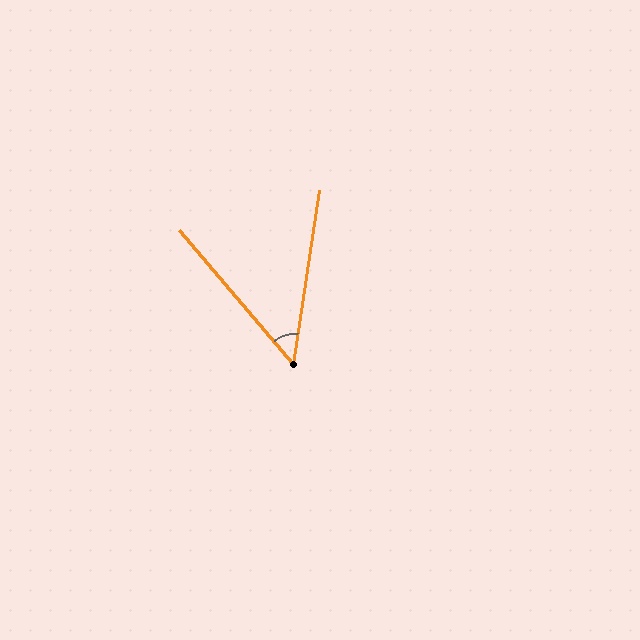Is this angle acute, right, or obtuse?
It is acute.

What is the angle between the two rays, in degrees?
Approximately 49 degrees.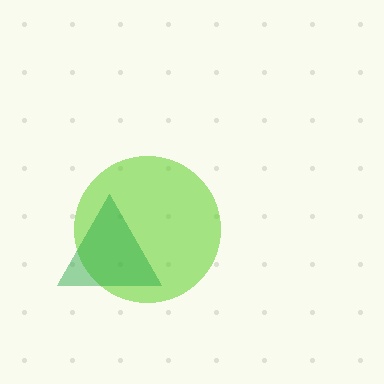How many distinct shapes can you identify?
There are 2 distinct shapes: a lime circle, a green triangle.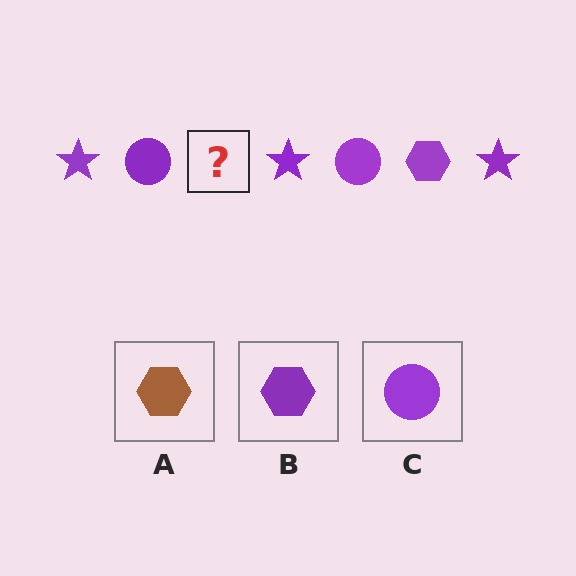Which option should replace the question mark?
Option B.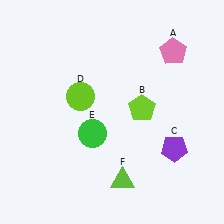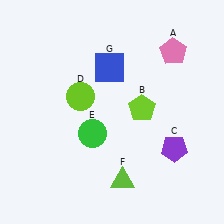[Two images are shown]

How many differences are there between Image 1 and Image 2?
There is 1 difference between the two images.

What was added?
A blue square (G) was added in Image 2.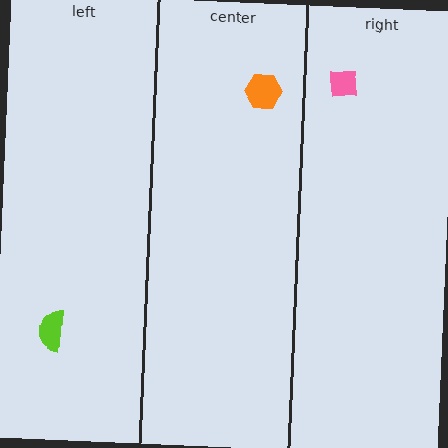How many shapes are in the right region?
1.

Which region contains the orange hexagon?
The center region.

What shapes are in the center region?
The orange hexagon.